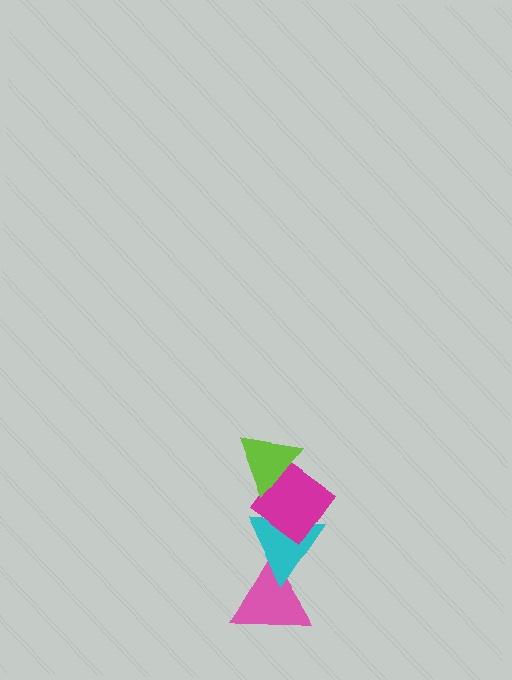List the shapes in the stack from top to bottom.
From top to bottom: the lime triangle, the magenta diamond, the cyan triangle, the pink triangle.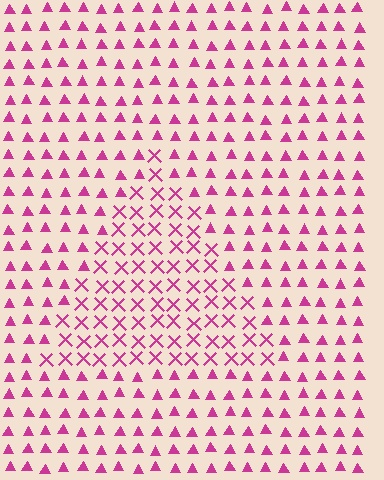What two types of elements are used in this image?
The image uses X marks inside the triangle region and triangles outside it.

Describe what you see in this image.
The image is filled with small magenta elements arranged in a uniform grid. A triangle-shaped region contains X marks, while the surrounding area contains triangles. The boundary is defined purely by the change in element shape.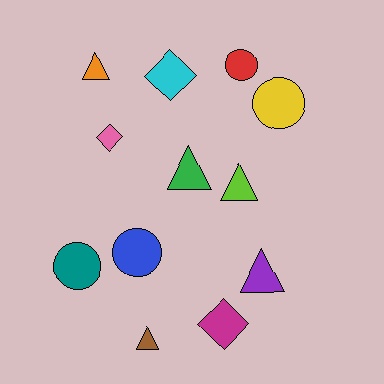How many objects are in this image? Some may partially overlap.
There are 12 objects.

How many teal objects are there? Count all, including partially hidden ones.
There is 1 teal object.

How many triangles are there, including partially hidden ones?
There are 5 triangles.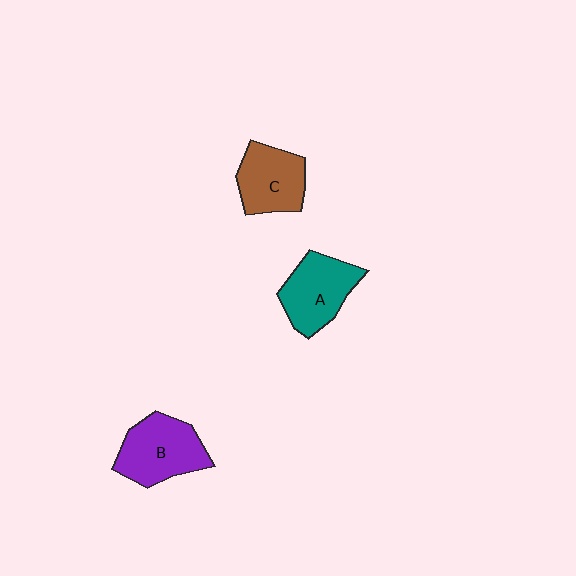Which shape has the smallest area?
Shape C (brown).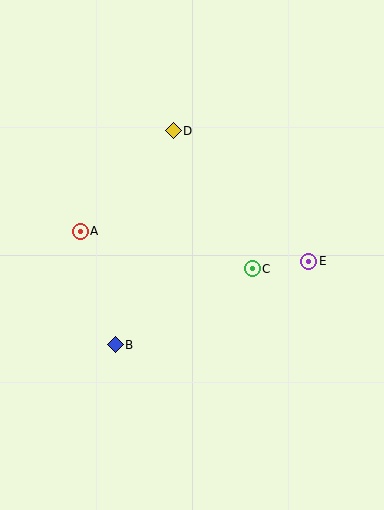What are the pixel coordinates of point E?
Point E is at (309, 261).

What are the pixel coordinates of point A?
Point A is at (80, 231).